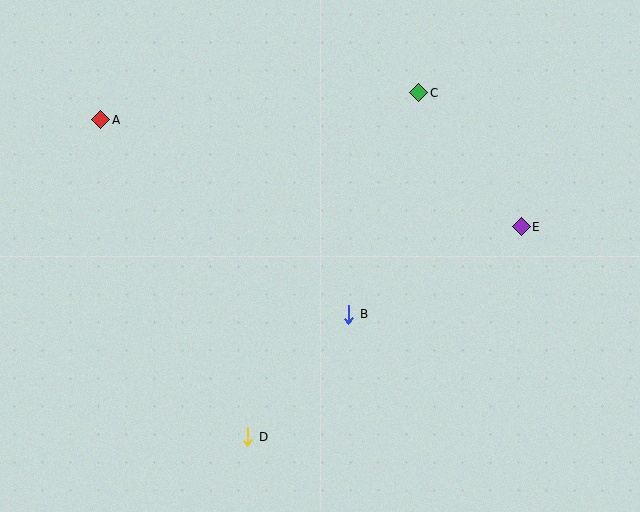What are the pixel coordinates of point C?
Point C is at (419, 93).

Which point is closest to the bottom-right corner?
Point E is closest to the bottom-right corner.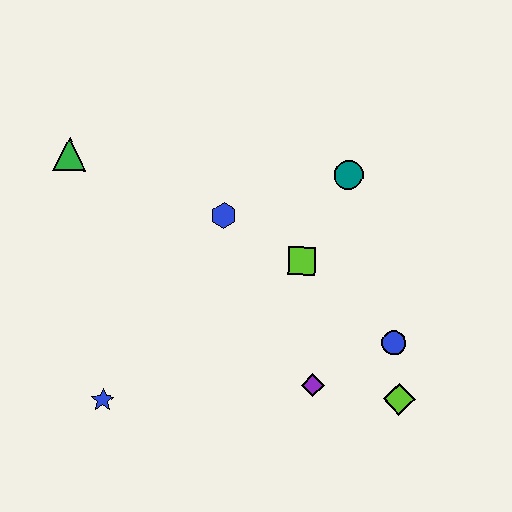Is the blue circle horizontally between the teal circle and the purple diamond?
No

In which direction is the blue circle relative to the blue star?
The blue circle is to the right of the blue star.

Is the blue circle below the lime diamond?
No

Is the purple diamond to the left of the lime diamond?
Yes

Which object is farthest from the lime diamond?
The green triangle is farthest from the lime diamond.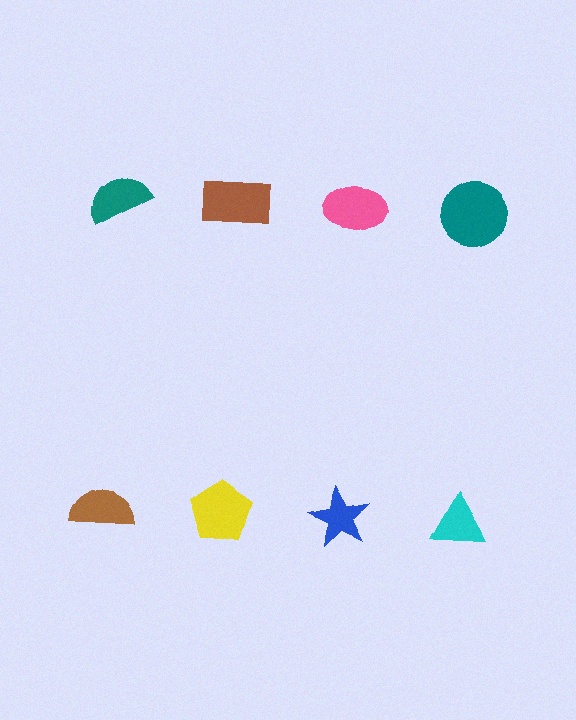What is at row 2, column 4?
A cyan triangle.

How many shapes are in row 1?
4 shapes.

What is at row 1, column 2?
A brown rectangle.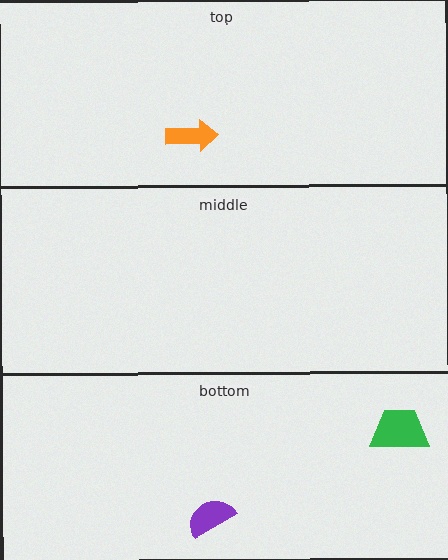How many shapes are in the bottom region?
2.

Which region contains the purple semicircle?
The bottom region.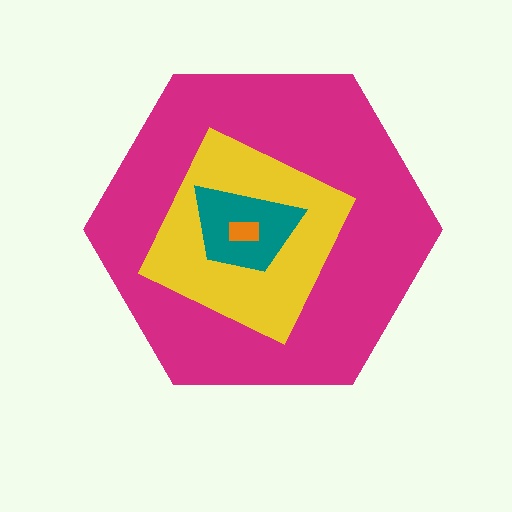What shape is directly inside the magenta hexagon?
The yellow square.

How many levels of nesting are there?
4.